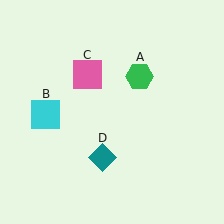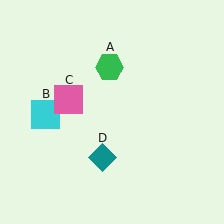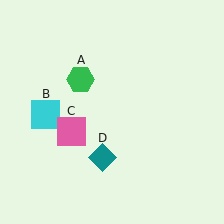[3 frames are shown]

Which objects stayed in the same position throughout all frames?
Cyan square (object B) and teal diamond (object D) remained stationary.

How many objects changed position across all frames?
2 objects changed position: green hexagon (object A), pink square (object C).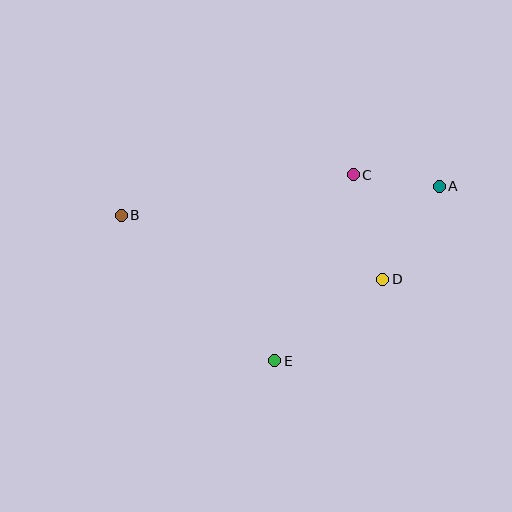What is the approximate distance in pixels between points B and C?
The distance between B and C is approximately 236 pixels.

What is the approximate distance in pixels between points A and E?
The distance between A and E is approximately 240 pixels.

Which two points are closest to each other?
Points A and C are closest to each other.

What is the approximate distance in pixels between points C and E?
The distance between C and E is approximately 202 pixels.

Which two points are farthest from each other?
Points A and B are farthest from each other.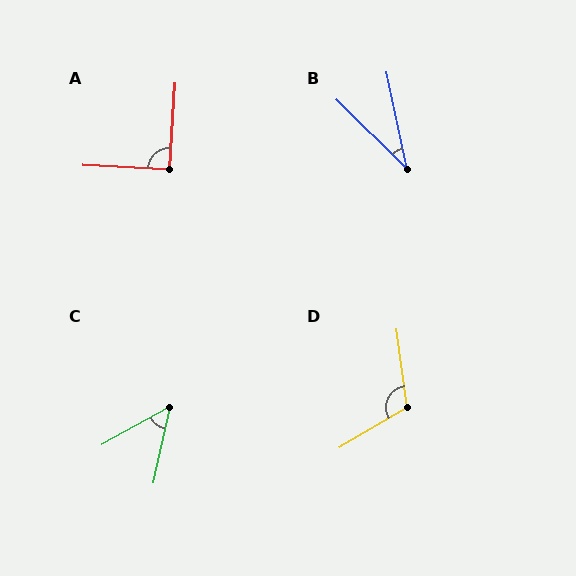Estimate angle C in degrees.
Approximately 49 degrees.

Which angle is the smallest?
B, at approximately 34 degrees.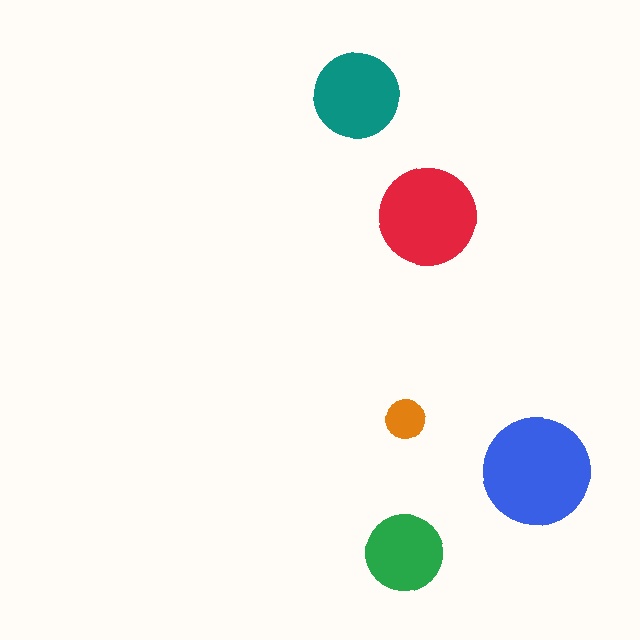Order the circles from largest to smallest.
the blue one, the red one, the teal one, the green one, the orange one.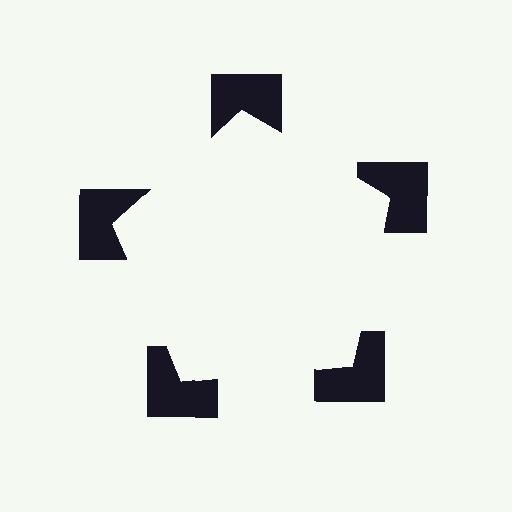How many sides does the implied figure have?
5 sides.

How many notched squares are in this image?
There are 5 — one at each vertex of the illusory pentagon.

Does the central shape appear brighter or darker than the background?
It typically appears slightly brighter than the background, even though no actual brightness change is drawn.